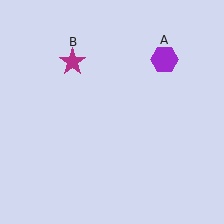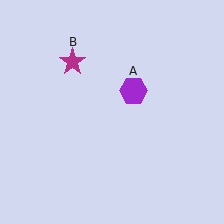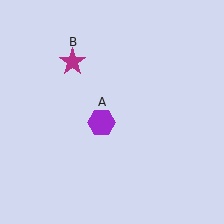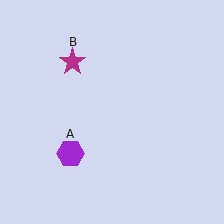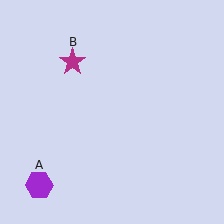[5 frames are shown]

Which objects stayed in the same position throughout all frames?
Magenta star (object B) remained stationary.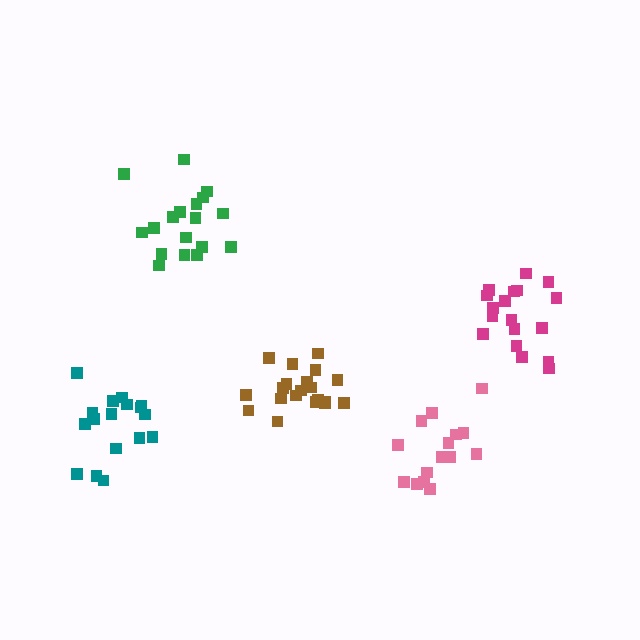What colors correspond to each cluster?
The clusters are colored: green, brown, teal, magenta, pink.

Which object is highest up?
The green cluster is topmost.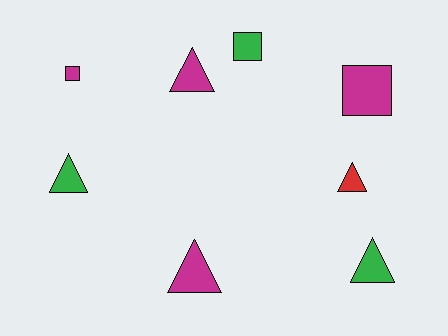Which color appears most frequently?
Magenta, with 4 objects.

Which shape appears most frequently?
Triangle, with 5 objects.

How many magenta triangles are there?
There are 2 magenta triangles.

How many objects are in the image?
There are 8 objects.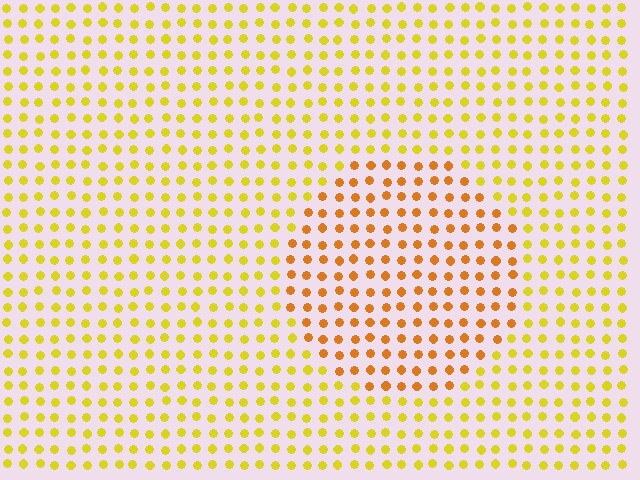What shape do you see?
I see a circle.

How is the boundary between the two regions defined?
The boundary is defined purely by a slight shift in hue (about 29 degrees). Spacing, size, and orientation are identical on both sides.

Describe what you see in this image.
The image is filled with small yellow elements in a uniform arrangement. A circle-shaped region is visible where the elements are tinted to a slightly different hue, forming a subtle color boundary.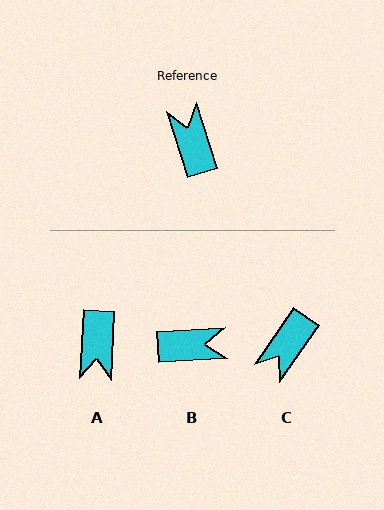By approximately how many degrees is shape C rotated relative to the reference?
Approximately 127 degrees counter-clockwise.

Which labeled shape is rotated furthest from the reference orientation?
A, about 159 degrees away.